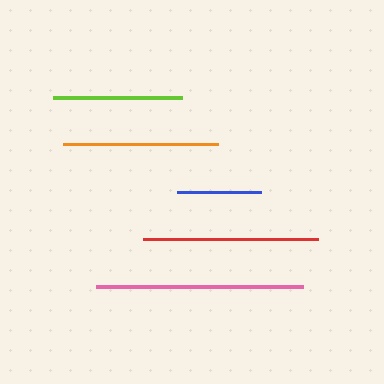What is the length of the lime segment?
The lime segment is approximately 129 pixels long.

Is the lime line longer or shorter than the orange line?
The orange line is longer than the lime line.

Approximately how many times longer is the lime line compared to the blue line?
The lime line is approximately 1.6 times the length of the blue line.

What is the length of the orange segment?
The orange segment is approximately 155 pixels long.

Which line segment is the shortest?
The blue line is the shortest at approximately 83 pixels.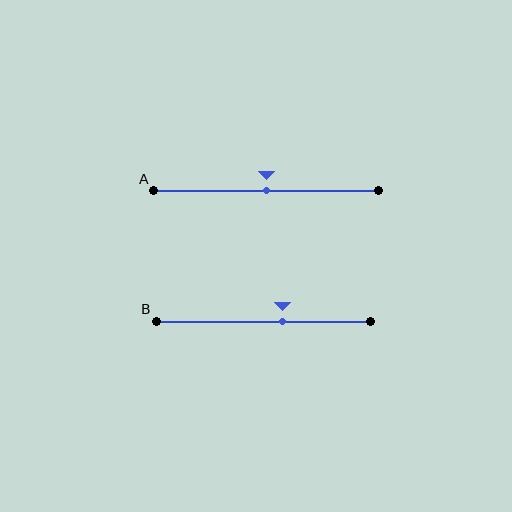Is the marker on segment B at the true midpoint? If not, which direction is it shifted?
No, the marker on segment B is shifted to the right by about 9% of the segment length.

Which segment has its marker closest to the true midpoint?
Segment A has its marker closest to the true midpoint.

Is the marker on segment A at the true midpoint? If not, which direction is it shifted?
Yes, the marker on segment A is at the true midpoint.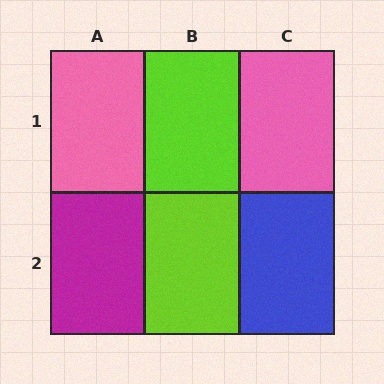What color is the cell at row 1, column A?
Pink.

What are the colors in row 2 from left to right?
Magenta, lime, blue.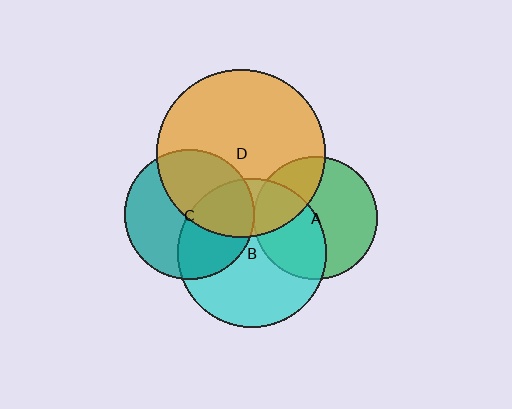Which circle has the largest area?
Circle D (orange).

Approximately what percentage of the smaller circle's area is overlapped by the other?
Approximately 45%.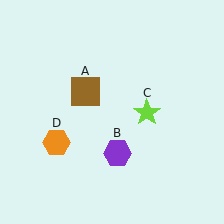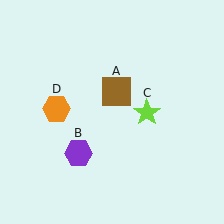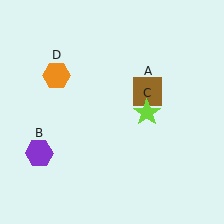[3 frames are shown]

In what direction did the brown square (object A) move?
The brown square (object A) moved right.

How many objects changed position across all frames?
3 objects changed position: brown square (object A), purple hexagon (object B), orange hexagon (object D).